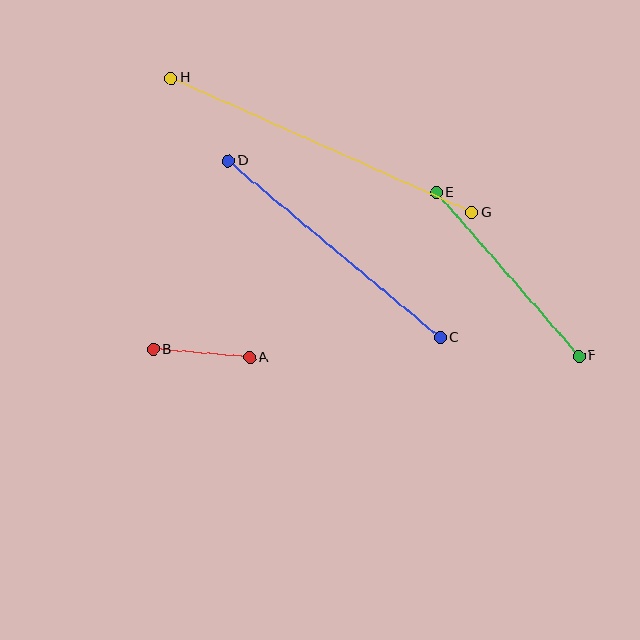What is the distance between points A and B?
The distance is approximately 97 pixels.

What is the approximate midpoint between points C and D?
The midpoint is at approximately (334, 249) pixels.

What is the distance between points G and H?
The distance is approximately 329 pixels.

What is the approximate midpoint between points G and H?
The midpoint is at approximately (321, 145) pixels.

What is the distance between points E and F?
The distance is approximately 217 pixels.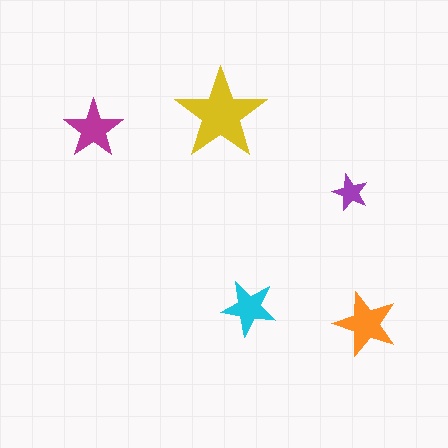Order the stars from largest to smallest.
the yellow one, the orange one, the magenta one, the cyan one, the purple one.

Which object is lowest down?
The orange star is bottommost.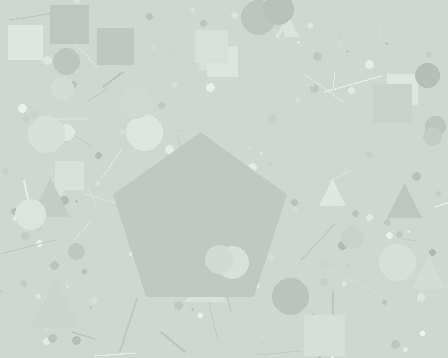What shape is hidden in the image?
A pentagon is hidden in the image.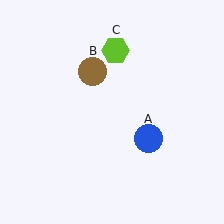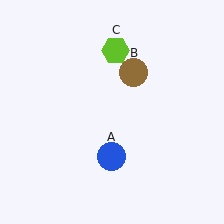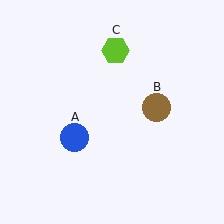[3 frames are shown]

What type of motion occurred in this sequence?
The blue circle (object A), brown circle (object B) rotated clockwise around the center of the scene.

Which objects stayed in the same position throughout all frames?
Lime hexagon (object C) remained stationary.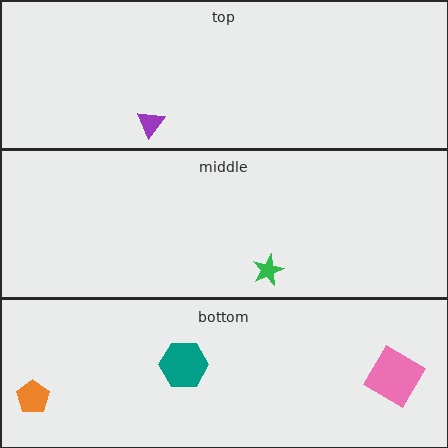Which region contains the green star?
The middle region.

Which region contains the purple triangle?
The top region.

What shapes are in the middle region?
The green star.